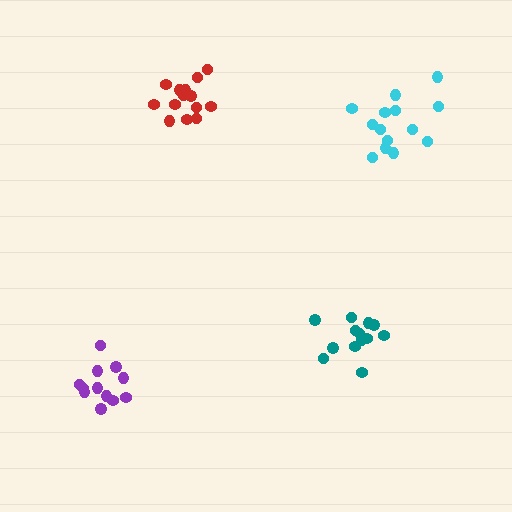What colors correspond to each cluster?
The clusters are colored: cyan, teal, purple, red.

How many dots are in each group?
Group 1: 14 dots, Group 2: 13 dots, Group 3: 12 dots, Group 4: 14 dots (53 total).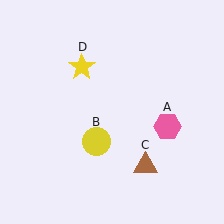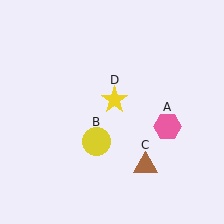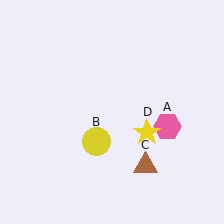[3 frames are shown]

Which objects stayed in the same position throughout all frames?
Pink hexagon (object A) and yellow circle (object B) and brown triangle (object C) remained stationary.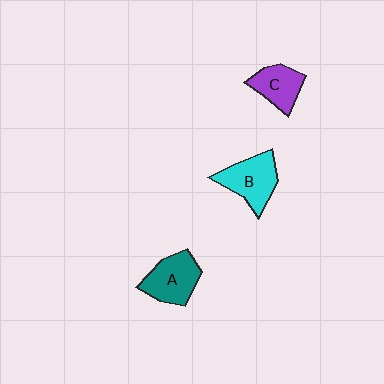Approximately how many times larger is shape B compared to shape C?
Approximately 1.3 times.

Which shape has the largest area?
Shape B (cyan).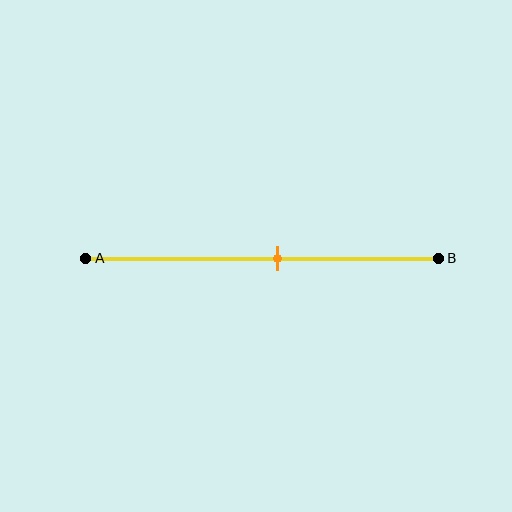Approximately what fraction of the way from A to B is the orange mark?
The orange mark is approximately 55% of the way from A to B.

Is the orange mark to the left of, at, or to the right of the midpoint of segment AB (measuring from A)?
The orange mark is to the right of the midpoint of segment AB.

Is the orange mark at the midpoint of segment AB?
No, the mark is at about 55% from A, not at the 50% midpoint.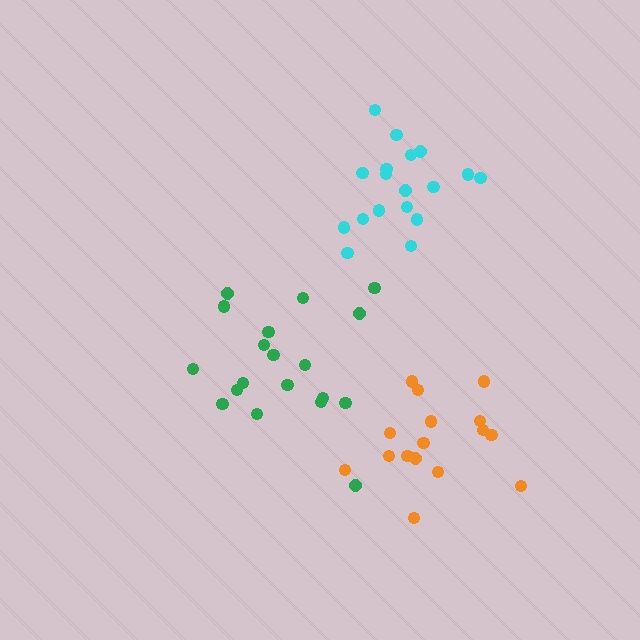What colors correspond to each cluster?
The clusters are colored: green, cyan, orange.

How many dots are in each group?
Group 1: 19 dots, Group 2: 18 dots, Group 3: 16 dots (53 total).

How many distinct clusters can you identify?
There are 3 distinct clusters.